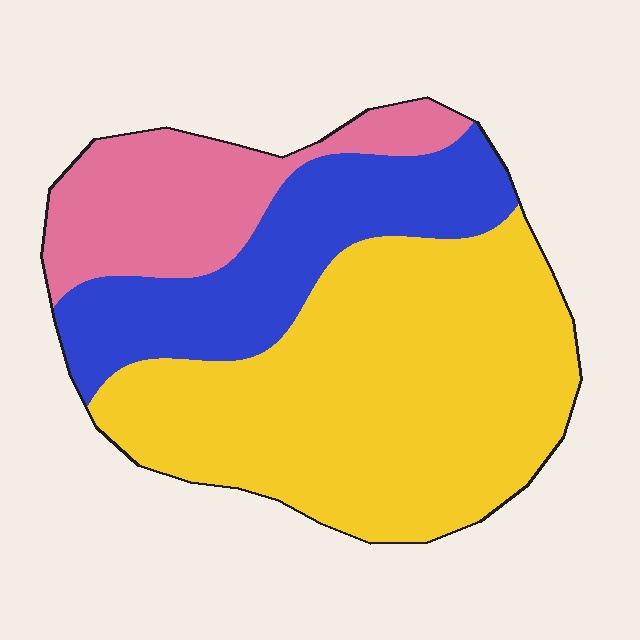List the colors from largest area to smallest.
From largest to smallest: yellow, blue, pink.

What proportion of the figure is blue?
Blue covers roughly 25% of the figure.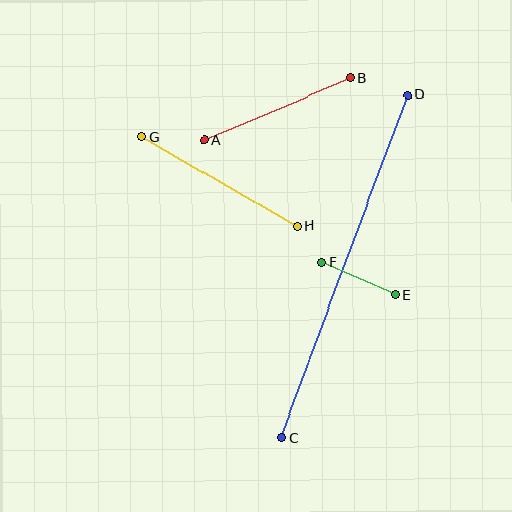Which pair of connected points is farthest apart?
Points C and D are farthest apart.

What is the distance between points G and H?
The distance is approximately 179 pixels.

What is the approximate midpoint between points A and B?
The midpoint is at approximately (277, 109) pixels.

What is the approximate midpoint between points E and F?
The midpoint is at approximately (359, 278) pixels.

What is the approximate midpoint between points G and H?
The midpoint is at approximately (219, 181) pixels.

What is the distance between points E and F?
The distance is approximately 80 pixels.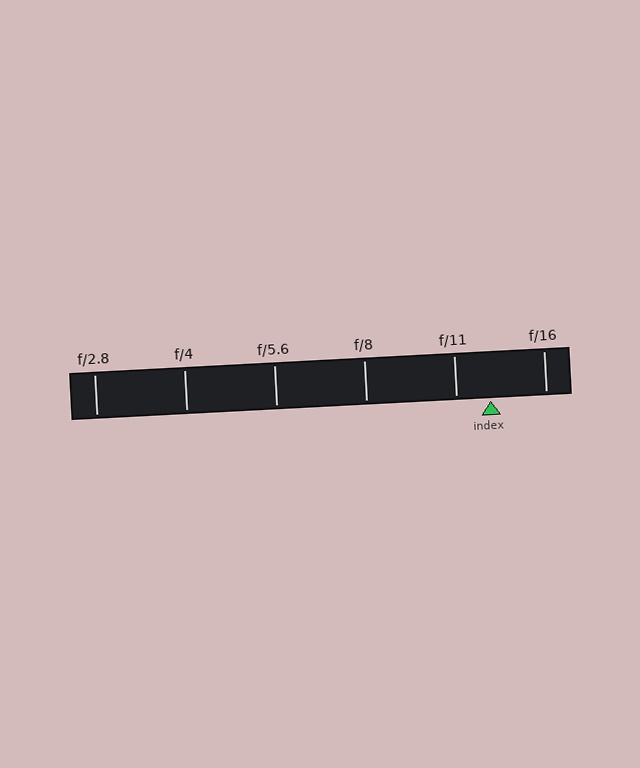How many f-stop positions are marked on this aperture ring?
There are 6 f-stop positions marked.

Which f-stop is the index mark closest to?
The index mark is closest to f/11.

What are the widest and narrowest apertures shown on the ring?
The widest aperture shown is f/2.8 and the narrowest is f/16.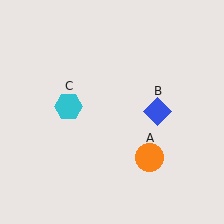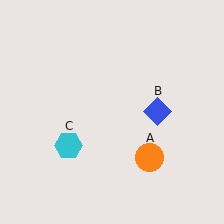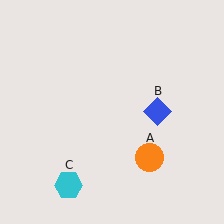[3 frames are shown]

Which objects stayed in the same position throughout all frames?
Orange circle (object A) and blue diamond (object B) remained stationary.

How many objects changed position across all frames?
1 object changed position: cyan hexagon (object C).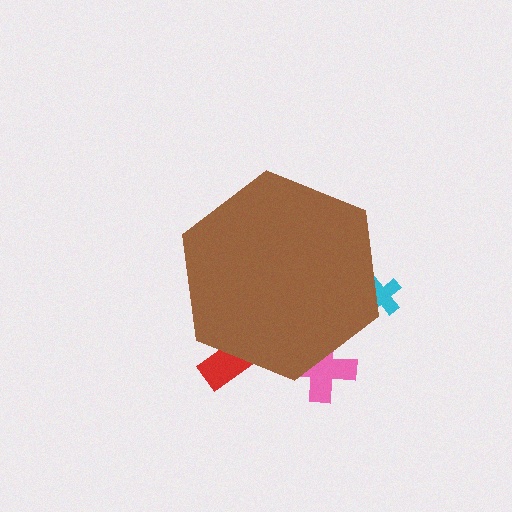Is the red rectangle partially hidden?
Yes, the red rectangle is partially hidden behind the brown hexagon.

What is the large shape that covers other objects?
A brown hexagon.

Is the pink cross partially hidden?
Yes, the pink cross is partially hidden behind the brown hexagon.